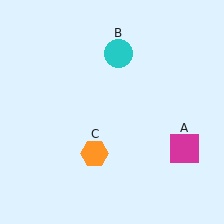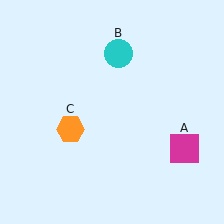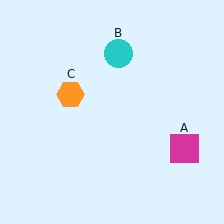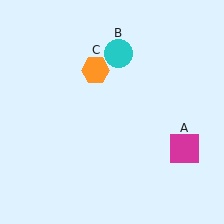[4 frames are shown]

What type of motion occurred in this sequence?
The orange hexagon (object C) rotated clockwise around the center of the scene.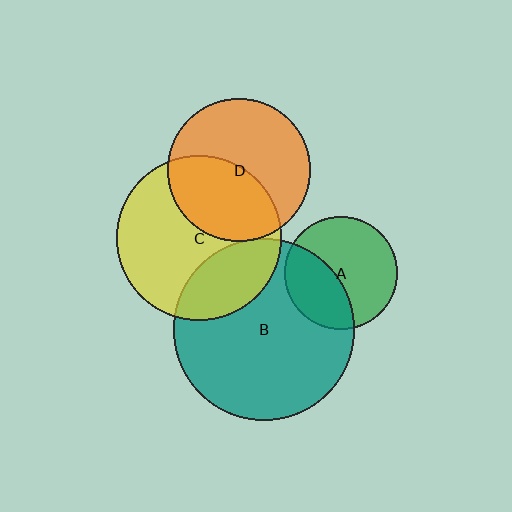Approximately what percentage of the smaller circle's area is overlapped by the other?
Approximately 25%.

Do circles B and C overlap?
Yes.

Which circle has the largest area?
Circle B (teal).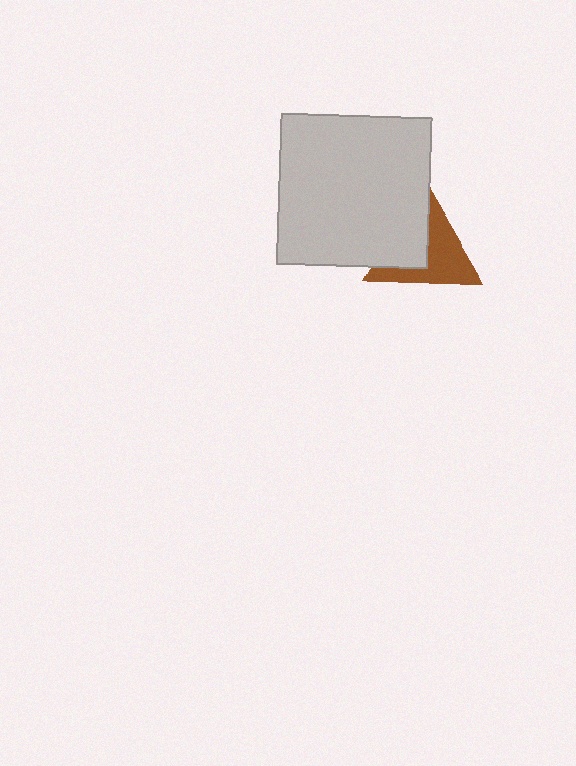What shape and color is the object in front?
The object in front is a light gray square.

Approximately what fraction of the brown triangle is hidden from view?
Roughly 43% of the brown triangle is hidden behind the light gray square.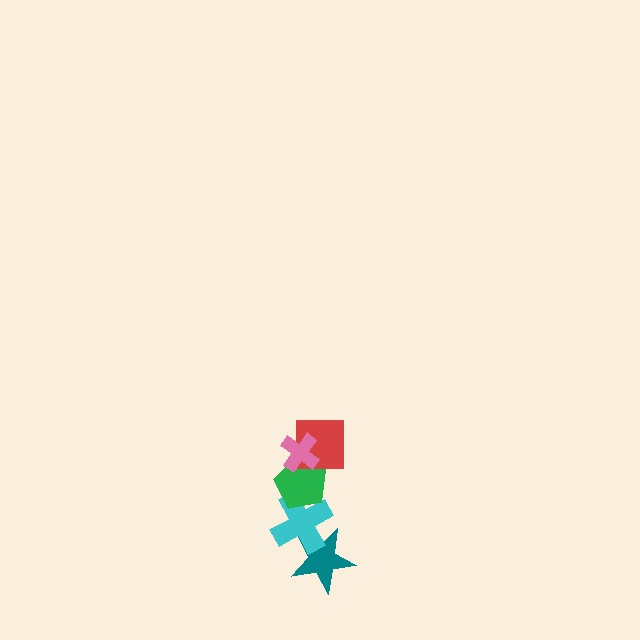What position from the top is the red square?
The red square is 2nd from the top.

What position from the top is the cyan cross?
The cyan cross is 4th from the top.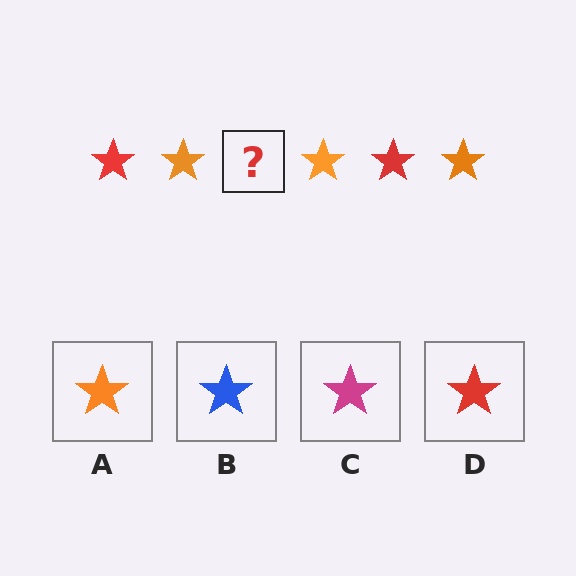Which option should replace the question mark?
Option D.